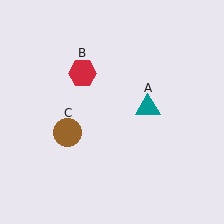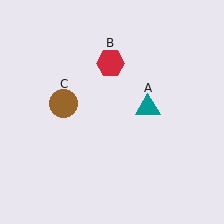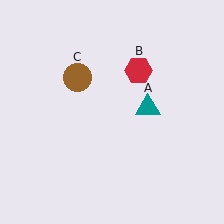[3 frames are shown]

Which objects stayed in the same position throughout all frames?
Teal triangle (object A) remained stationary.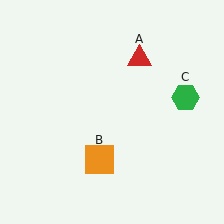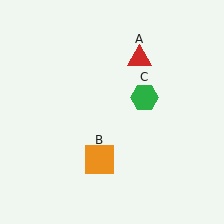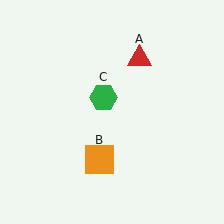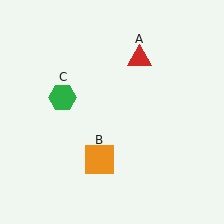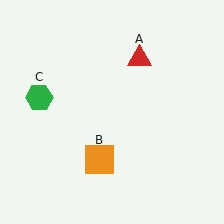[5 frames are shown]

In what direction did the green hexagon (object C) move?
The green hexagon (object C) moved left.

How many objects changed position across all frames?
1 object changed position: green hexagon (object C).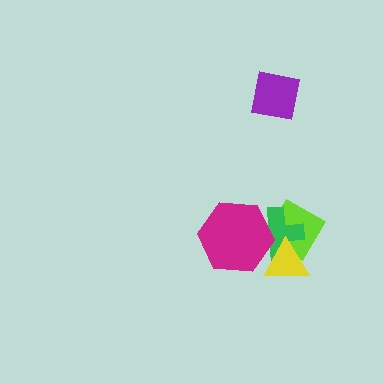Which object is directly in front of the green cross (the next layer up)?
The yellow triangle is directly in front of the green cross.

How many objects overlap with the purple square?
0 objects overlap with the purple square.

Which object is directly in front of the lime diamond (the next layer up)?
The green cross is directly in front of the lime diamond.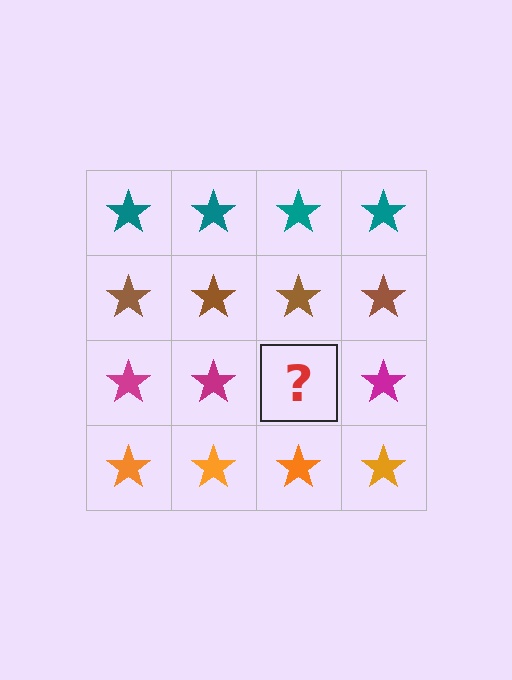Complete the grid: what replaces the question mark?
The question mark should be replaced with a magenta star.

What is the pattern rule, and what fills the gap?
The rule is that each row has a consistent color. The gap should be filled with a magenta star.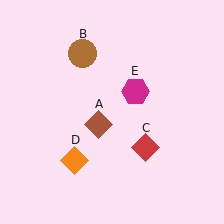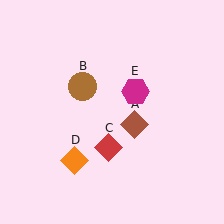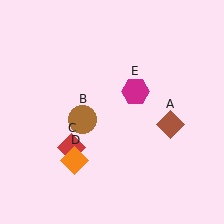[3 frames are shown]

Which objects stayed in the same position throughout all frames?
Orange diamond (object D) and magenta hexagon (object E) remained stationary.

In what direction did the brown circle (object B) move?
The brown circle (object B) moved down.